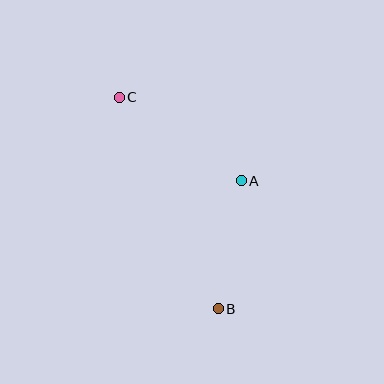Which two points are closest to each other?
Points A and B are closest to each other.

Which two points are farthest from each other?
Points B and C are farthest from each other.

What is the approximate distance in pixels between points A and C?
The distance between A and C is approximately 148 pixels.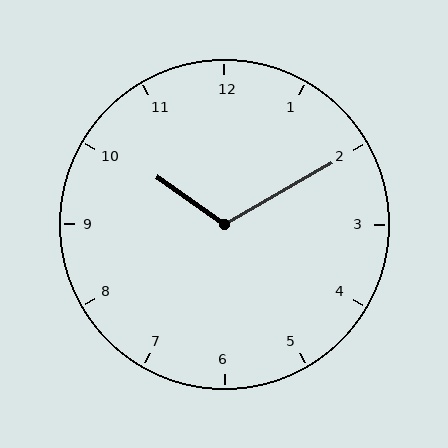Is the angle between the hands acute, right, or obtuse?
It is obtuse.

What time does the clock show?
10:10.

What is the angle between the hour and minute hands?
Approximately 115 degrees.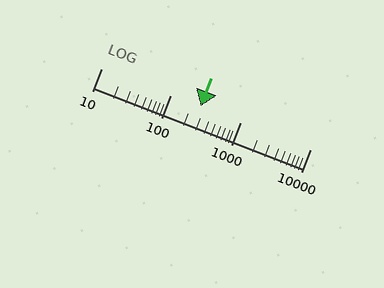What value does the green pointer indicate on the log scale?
The pointer indicates approximately 270.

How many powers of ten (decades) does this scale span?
The scale spans 3 decades, from 10 to 10000.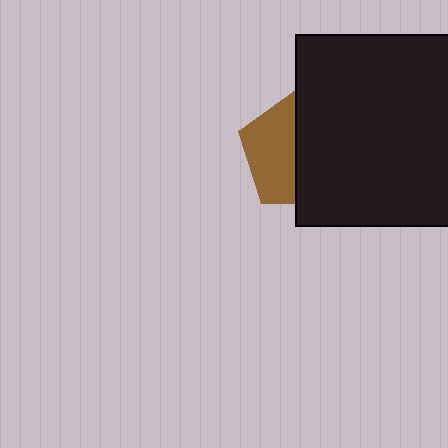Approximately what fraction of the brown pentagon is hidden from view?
Roughly 55% of the brown pentagon is hidden behind the black square.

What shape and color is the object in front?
The object in front is a black square.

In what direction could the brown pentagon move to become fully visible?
The brown pentagon could move left. That would shift it out from behind the black square entirely.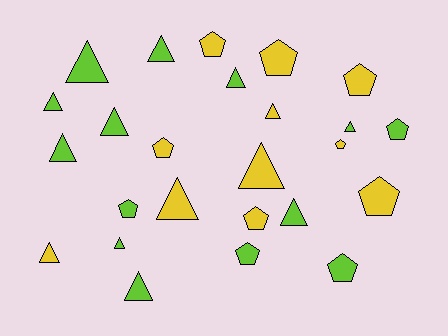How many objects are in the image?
There are 25 objects.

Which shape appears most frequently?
Triangle, with 14 objects.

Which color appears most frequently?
Lime, with 14 objects.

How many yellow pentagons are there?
There are 7 yellow pentagons.